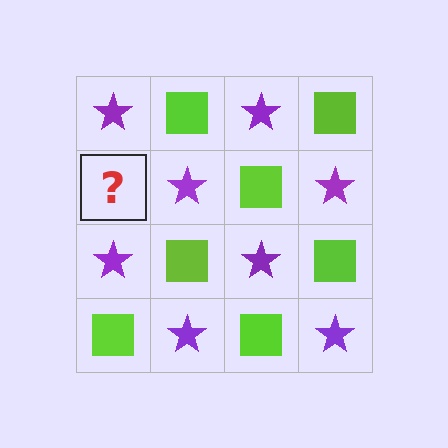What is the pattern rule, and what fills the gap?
The rule is that it alternates purple star and lime square in a checkerboard pattern. The gap should be filled with a lime square.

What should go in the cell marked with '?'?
The missing cell should contain a lime square.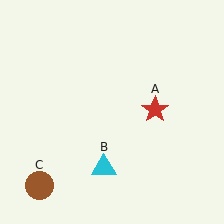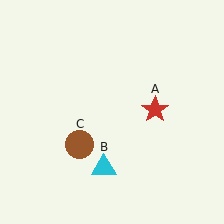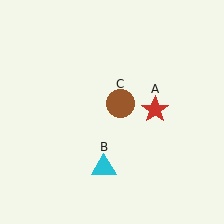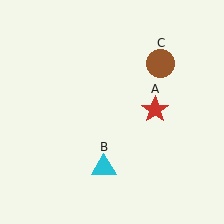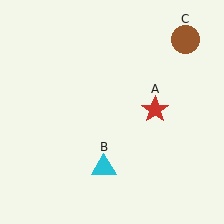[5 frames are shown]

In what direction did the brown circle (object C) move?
The brown circle (object C) moved up and to the right.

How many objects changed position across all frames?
1 object changed position: brown circle (object C).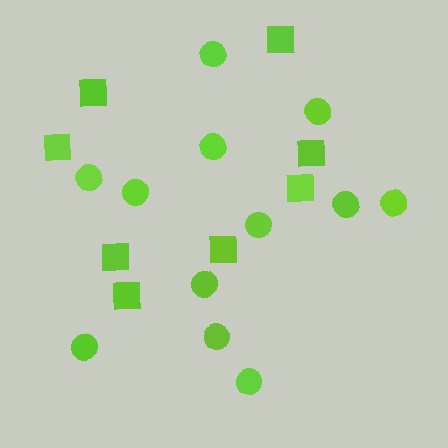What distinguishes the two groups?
There are 2 groups: one group of circles (12) and one group of squares (8).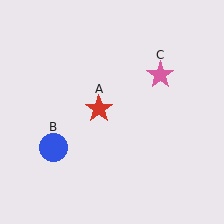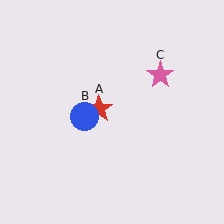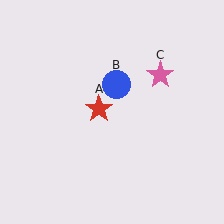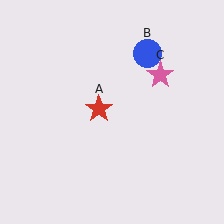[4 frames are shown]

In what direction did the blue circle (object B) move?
The blue circle (object B) moved up and to the right.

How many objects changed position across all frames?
1 object changed position: blue circle (object B).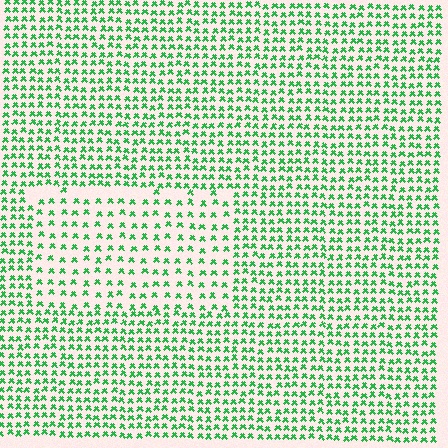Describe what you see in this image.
The image contains small green elements arranged at two different densities. A rectangle-shaped region is visible where the elements are less densely packed than the surrounding area.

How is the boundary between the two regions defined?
The boundary is defined by a change in element density (approximately 1.8x ratio). All elements are the same color, size, and shape.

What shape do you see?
I see a rectangle.